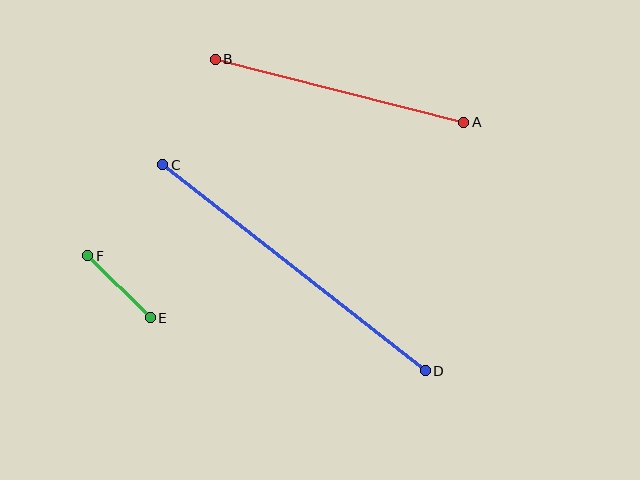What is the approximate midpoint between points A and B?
The midpoint is at approximately (340, 91) pixels.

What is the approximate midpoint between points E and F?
The midpoint is at approximately (119, 287) pixels.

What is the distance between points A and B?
The distance is approximately 256 pixels.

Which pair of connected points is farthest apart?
Points C and D are farthest apart.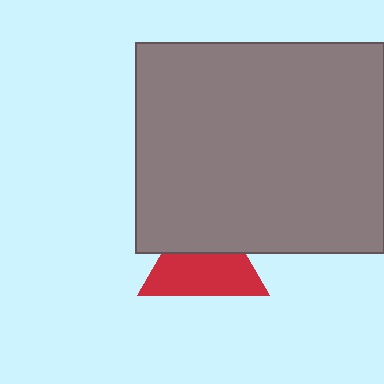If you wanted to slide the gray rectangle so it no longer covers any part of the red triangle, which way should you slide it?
Slide it up — that is the most direct way to separate the two shapes.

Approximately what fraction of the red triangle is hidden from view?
Roughly 40% of the red triangle is hidden behind the gray rectangle.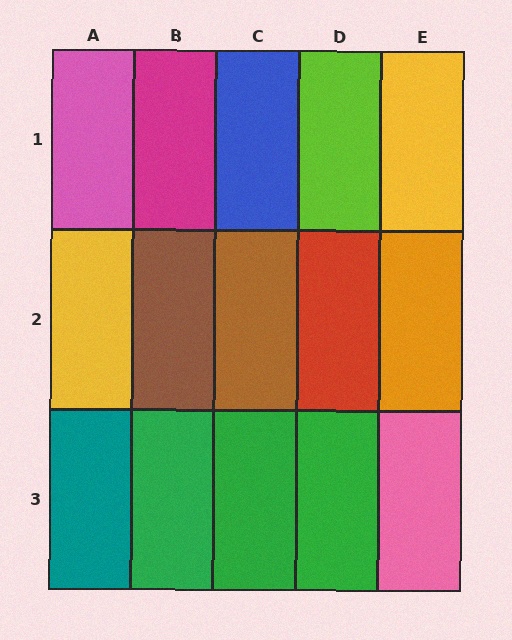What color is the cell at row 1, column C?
Blue.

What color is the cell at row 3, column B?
Green.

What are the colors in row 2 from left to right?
Yellow, brown, brown, red, orange.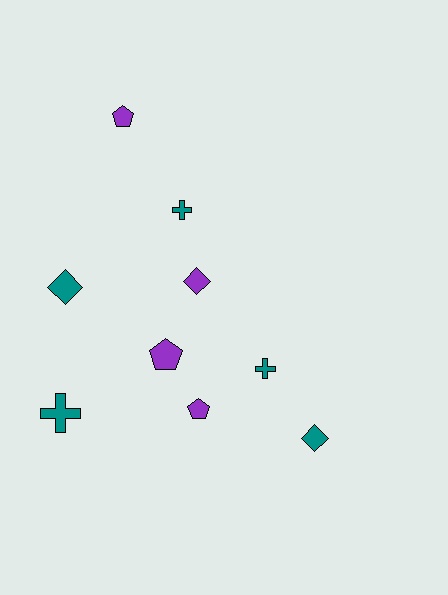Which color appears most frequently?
Teal, with 5 objects.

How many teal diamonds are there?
There are 2 teal diamonds.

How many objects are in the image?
There are 9 objects.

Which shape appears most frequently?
Cross, with 3 objects.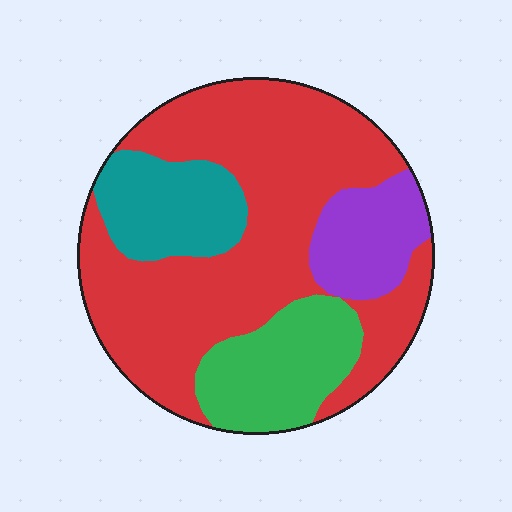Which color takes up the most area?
Red, at roughly 60%.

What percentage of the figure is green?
Green takes up about one sixth (1/6) of the figure.